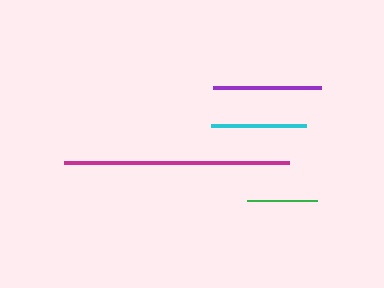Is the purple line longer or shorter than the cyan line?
The purple line is longer than the cyan line.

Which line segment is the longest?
The magenta line is the longest at approximately 225 pixels.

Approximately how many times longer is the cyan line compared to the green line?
The cyan line is approximately 1.4 times the length of the green line.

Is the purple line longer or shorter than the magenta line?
The magenta line is longer than the purple line.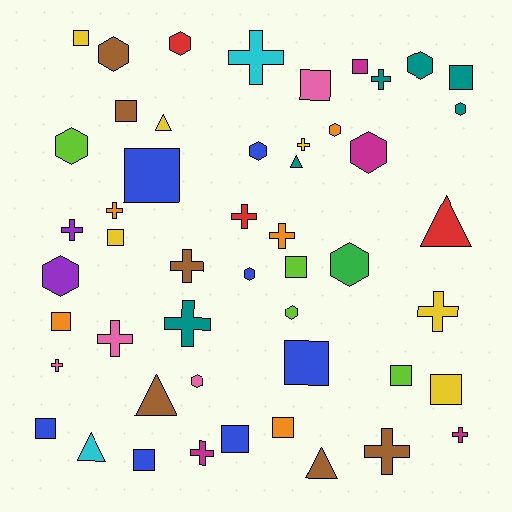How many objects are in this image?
There are 50 objects.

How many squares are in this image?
There are 16 squares.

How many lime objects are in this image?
There are 4 lime objects.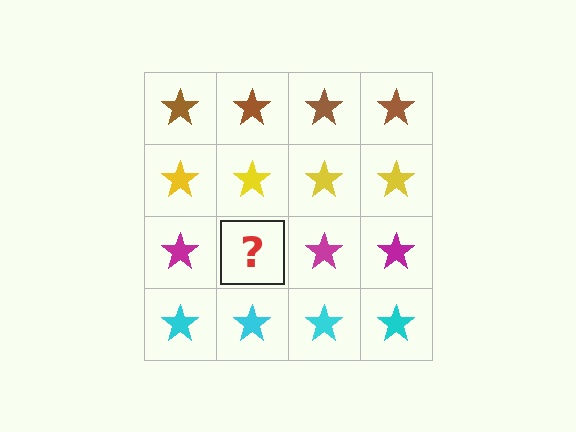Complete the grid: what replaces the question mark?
The question mark should be replaced with a magenta star.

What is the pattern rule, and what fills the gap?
The rule is that each row has a consistent color. The gap should be filled with a magenta star.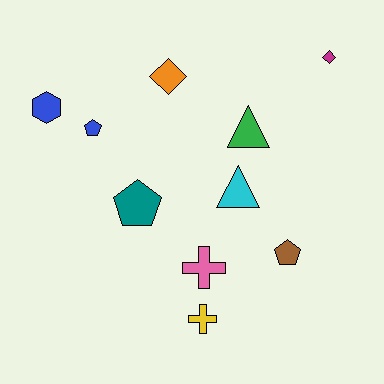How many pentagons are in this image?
There are 3 pentagons.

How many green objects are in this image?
There is 1 green object.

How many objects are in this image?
There are 10 objects.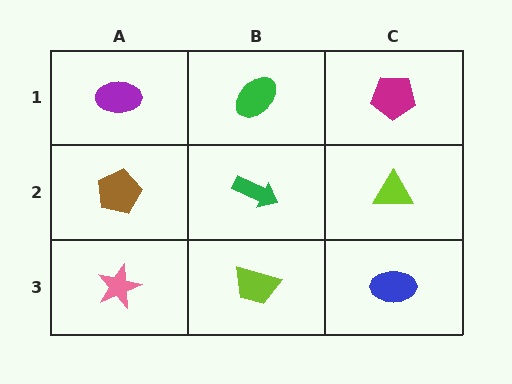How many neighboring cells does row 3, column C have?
2.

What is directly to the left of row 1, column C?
A green ellipse.